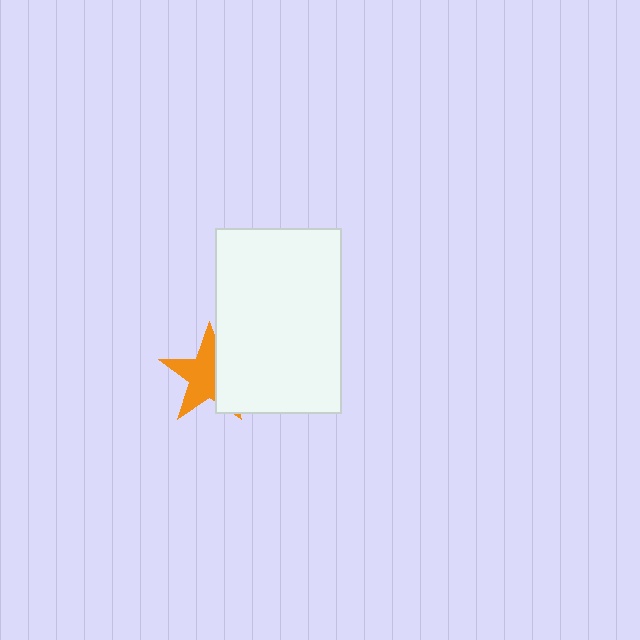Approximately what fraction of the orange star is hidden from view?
Roughly 38% of the orange star is hidden behind the white rectangle.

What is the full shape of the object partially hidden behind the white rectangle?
The partially hidden object is an orange star.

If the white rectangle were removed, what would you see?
You would see the complete orange star.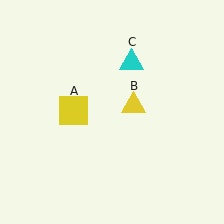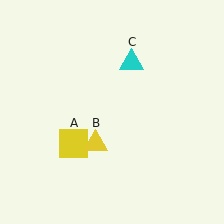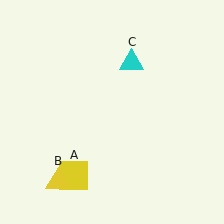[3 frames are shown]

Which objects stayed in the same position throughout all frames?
Cyan triangle (object C) remained stationary.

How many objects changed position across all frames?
2 objects changed position: yellow square (object A), yellow triangle (object B).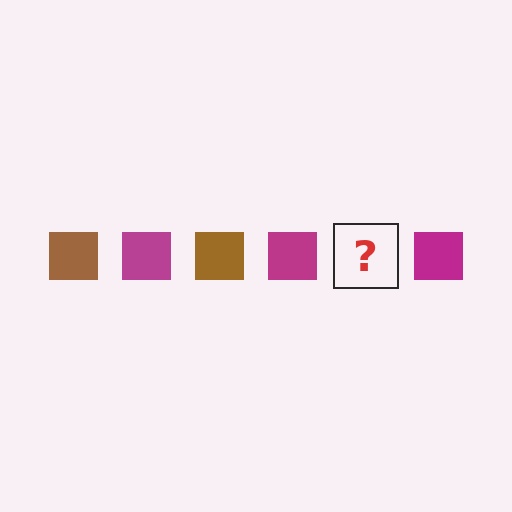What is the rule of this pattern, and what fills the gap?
The rule is that the pattern cycles through brown, magenta squares. The gap should be filled with a brown square.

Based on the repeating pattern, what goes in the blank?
The blank should be a brown square.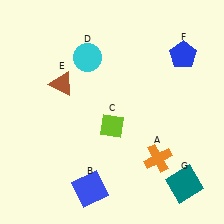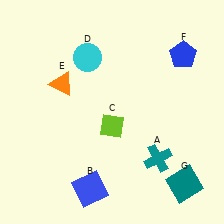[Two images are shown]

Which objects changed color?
A changed from orange to teal. E changed from brown to orange.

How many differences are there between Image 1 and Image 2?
There are 2 differences between the two images.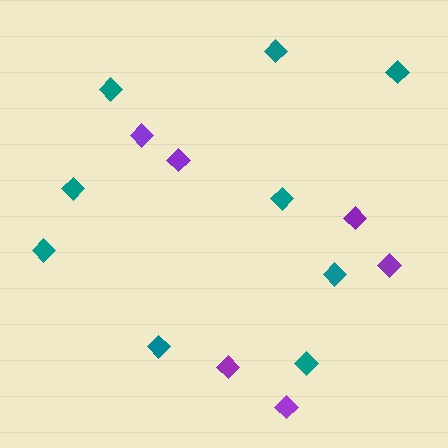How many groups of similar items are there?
There are 2 groups: one group of purple diamonds (6) and one group of teal diamonds (9).